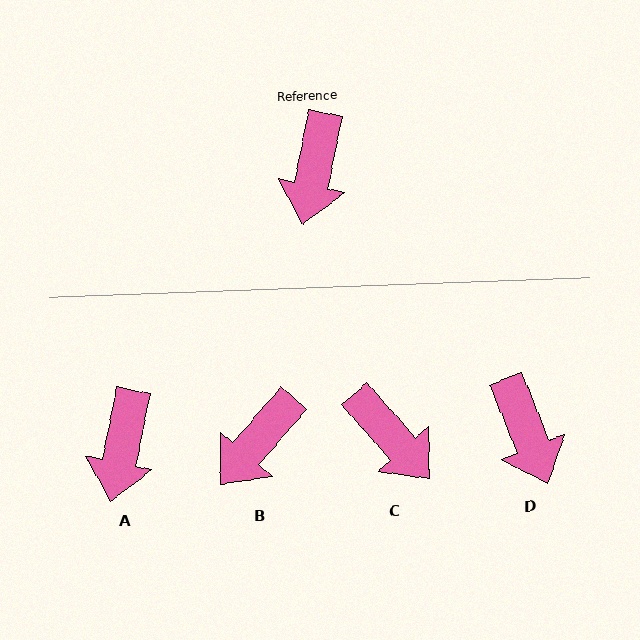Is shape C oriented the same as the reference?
No, it is off by about 53 degrees.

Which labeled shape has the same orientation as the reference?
A.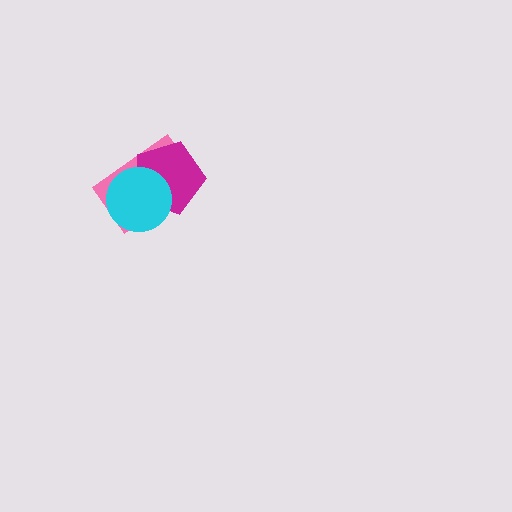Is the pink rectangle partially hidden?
Yes, it is partially covered by another shape.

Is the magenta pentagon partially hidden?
Yes, it is partially covered by another shape.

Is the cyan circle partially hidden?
No, no other shape covers it.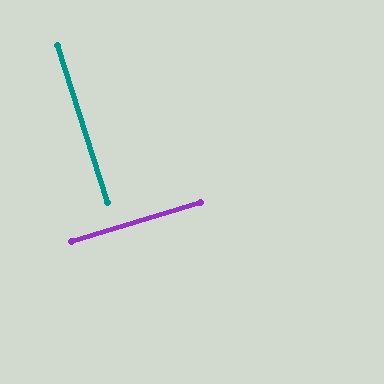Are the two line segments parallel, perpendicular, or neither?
Perpendicular — they meet at approximately 89°.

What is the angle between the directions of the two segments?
Approximately 89 degrees.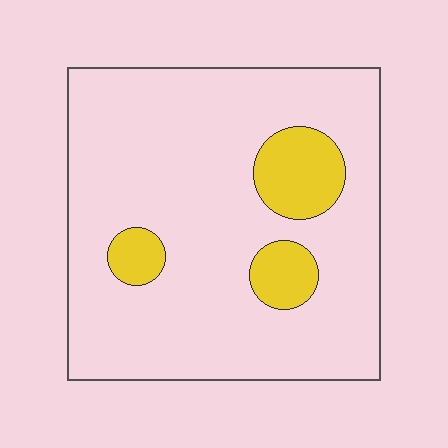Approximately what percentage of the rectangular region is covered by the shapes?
Approximately 15%.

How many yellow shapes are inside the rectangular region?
3.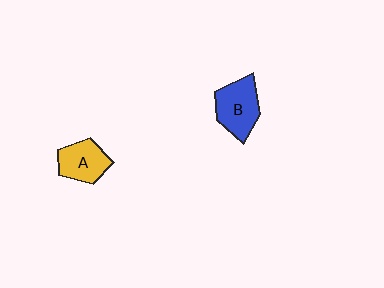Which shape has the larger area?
Shape B (blue).